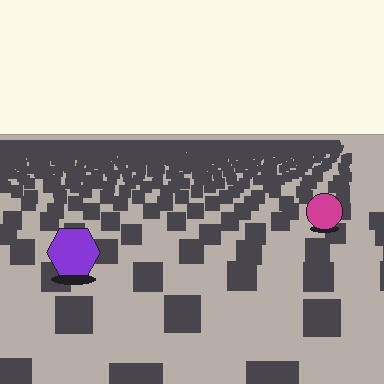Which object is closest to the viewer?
The purple hexagon is closest. The texture marks near it are larger and more spread out.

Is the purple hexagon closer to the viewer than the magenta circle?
Yes. The purple hexagon is closer — you can tell from the texture gradient: the ground texture is coarser near it.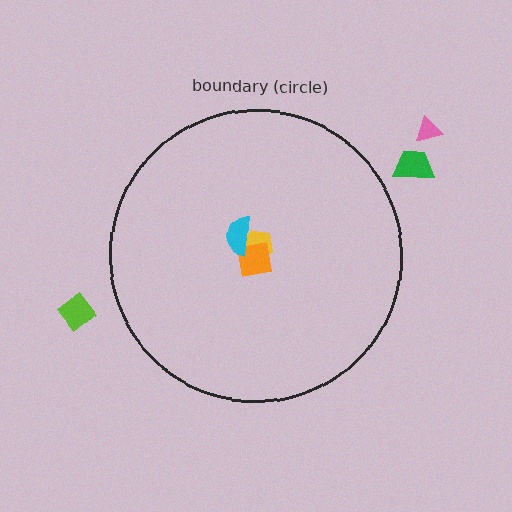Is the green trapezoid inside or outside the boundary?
Outside.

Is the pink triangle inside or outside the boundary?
Outside.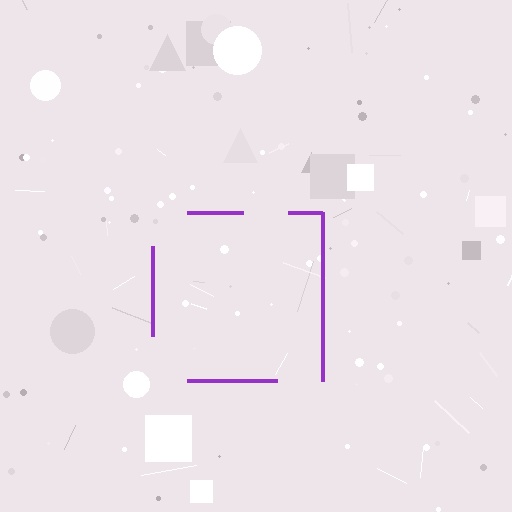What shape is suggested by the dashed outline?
The dashed outline suggests a square.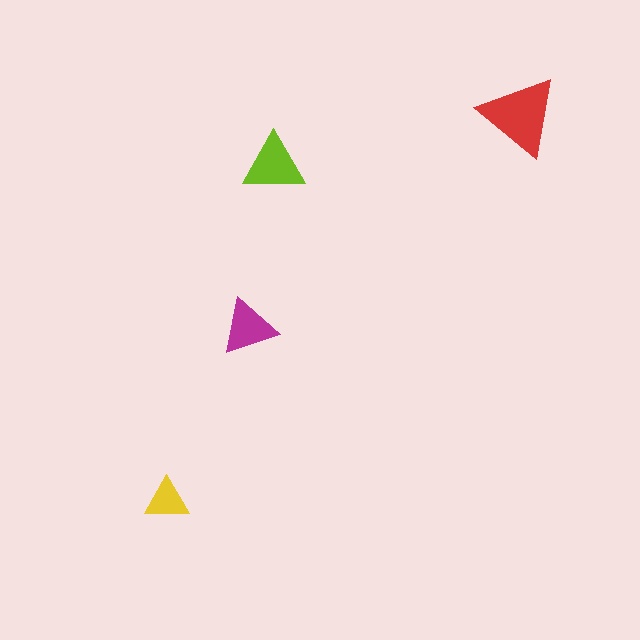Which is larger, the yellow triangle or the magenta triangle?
The magenta one.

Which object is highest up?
The red triangle is topmost.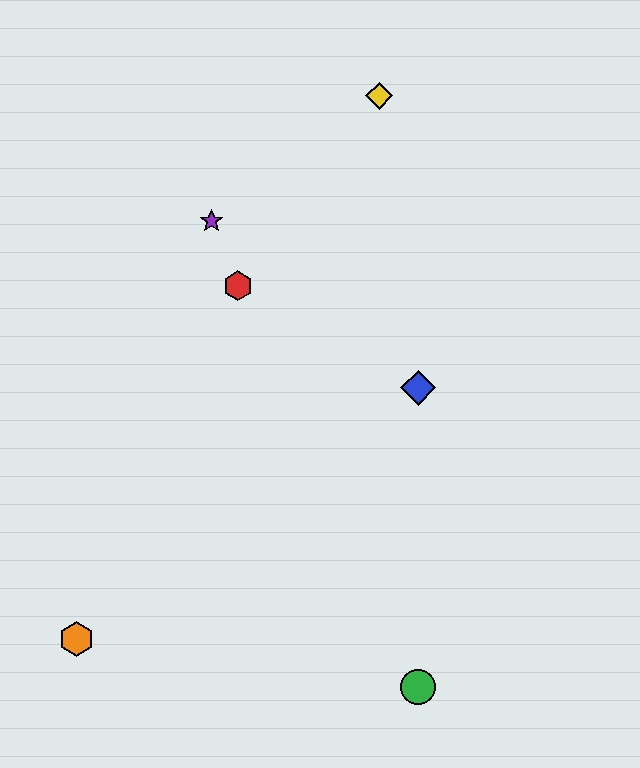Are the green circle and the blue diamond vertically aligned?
Yes, both are at x≈418.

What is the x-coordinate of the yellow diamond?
The yellow diamond is at x≈379.